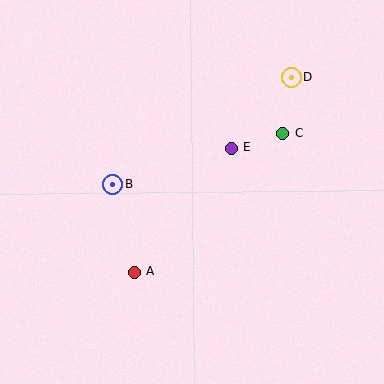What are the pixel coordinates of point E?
Point E is at (231, 148).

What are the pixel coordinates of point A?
Point A is at (134, 272).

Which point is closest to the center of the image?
Point E at (231, 148) is closest to the center.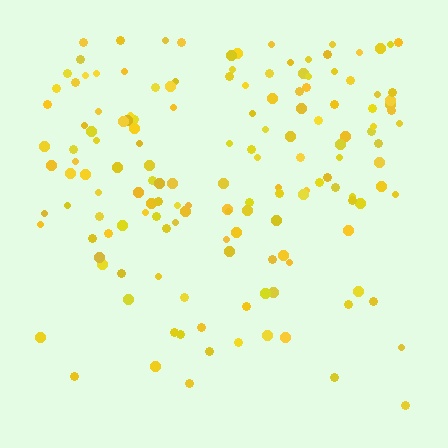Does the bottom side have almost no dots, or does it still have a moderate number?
Still a moderate number, just noticeably fewer than the top.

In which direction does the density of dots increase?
From bottom to top, with the top side densest.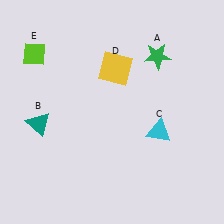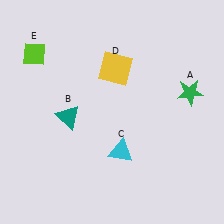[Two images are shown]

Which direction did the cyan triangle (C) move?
The cyan triangle (C) moved left.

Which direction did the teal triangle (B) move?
The teal triangle (B) moved right.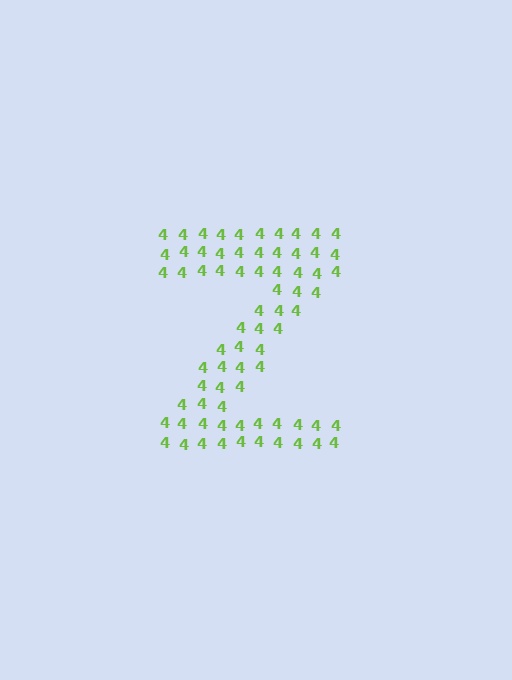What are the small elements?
The small elements are digit 4's.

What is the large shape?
The large shape is the letter Z.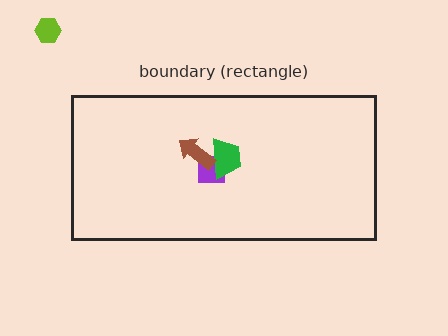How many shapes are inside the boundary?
3 inside, 1 outside.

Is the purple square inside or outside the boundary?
Inside.